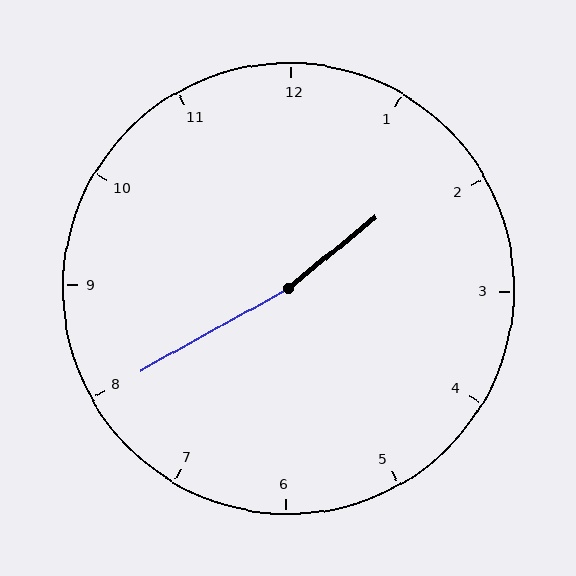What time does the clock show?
1:40.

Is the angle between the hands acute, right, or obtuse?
It is obtuse.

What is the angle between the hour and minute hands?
Approximately 170 degrees.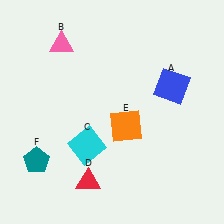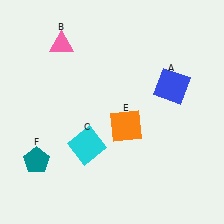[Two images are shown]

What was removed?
The red triangle (D) was removed in Image 2.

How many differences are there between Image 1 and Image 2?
There is 1 difference between the two images.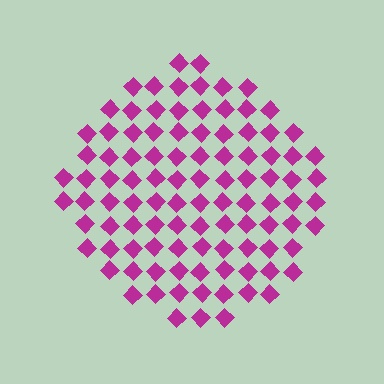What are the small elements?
The small elements are diamonds.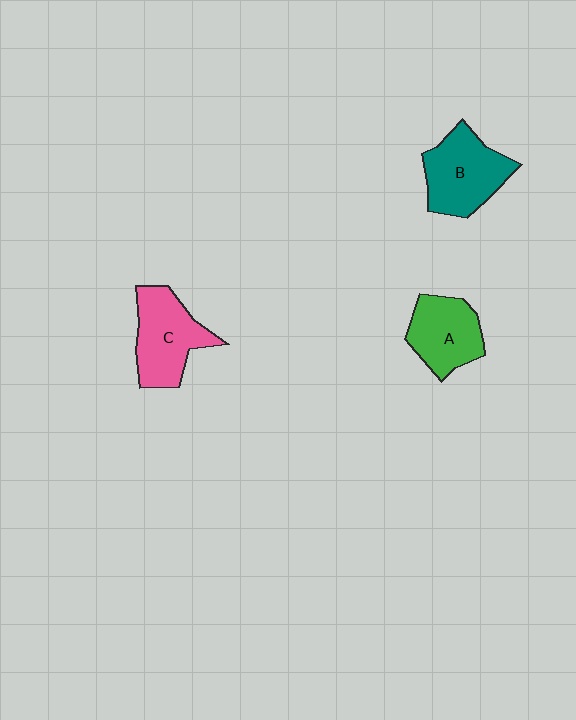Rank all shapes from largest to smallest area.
From largest to smallest: B (teal), C (pink), A (green).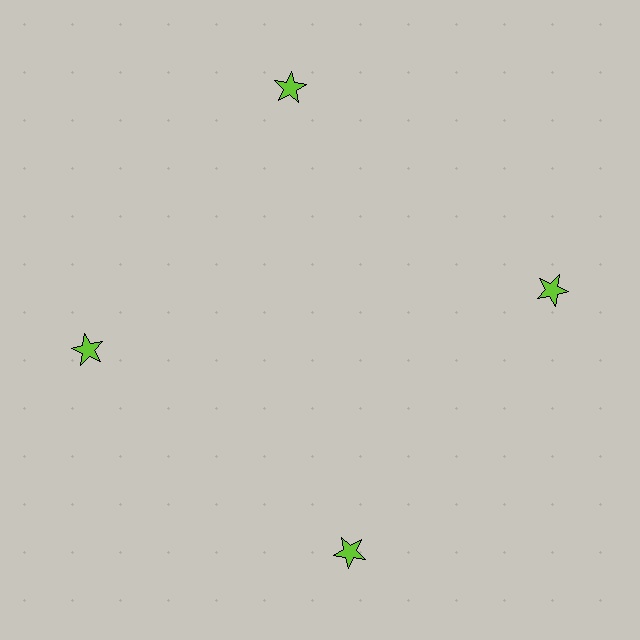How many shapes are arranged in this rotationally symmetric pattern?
There are 4 shapes, arranged in 4 groups of 1.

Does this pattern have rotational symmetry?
Yes, this pattern has 4-fold rotational symmetry. It looks the same after rotating 90 degrees around the center.